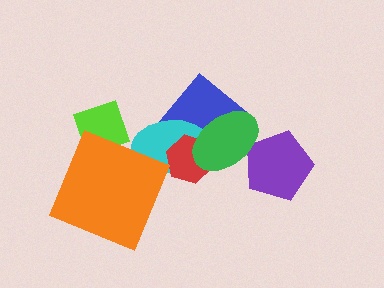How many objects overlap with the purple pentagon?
1 object overlaps with the purple pentagon.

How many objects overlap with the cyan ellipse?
4 objects overlap with the cyan ellipse.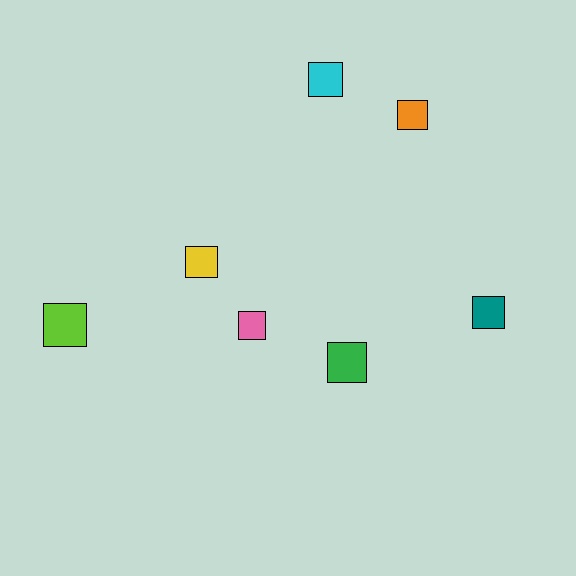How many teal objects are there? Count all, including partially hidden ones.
There is 1 teal object.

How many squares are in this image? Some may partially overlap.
There are 7 squares.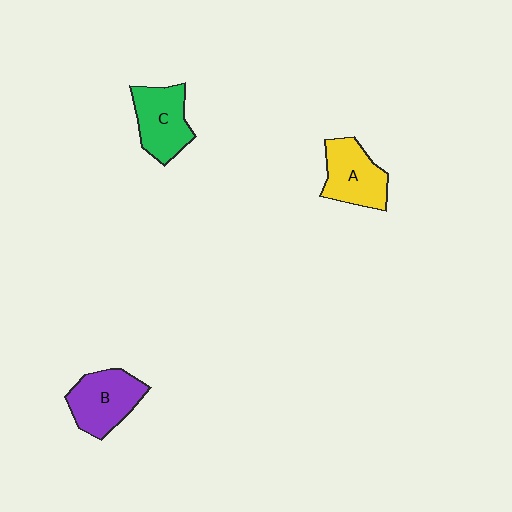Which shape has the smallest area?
Shape C (green).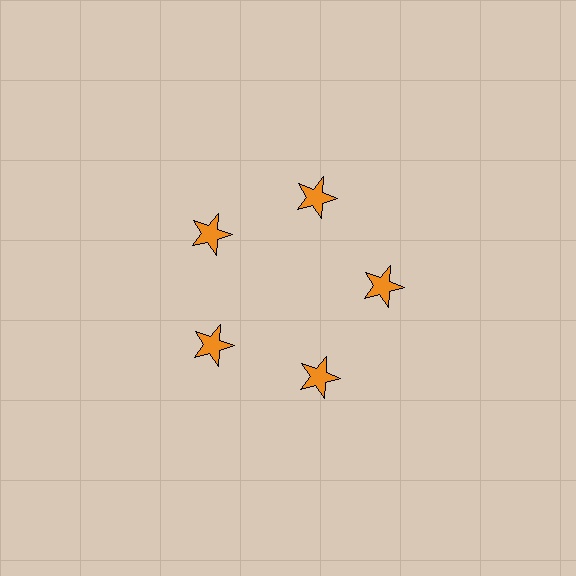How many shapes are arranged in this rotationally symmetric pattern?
There are 5 shapes, arranged in 5 groups of 1.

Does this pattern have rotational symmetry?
Yes, this pattern has 5-fold rotational symmetry. It looks the same after rotating 72 degrees around the center.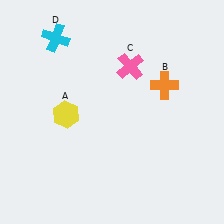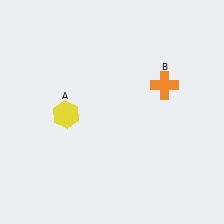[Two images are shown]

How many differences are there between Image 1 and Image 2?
There are 2 differences between the two images.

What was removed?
The pink cross (C), the cyan cross (D) were removed in Image 2.